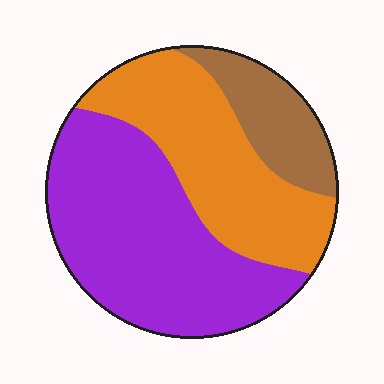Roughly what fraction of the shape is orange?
Orange covers about 35% of the shape.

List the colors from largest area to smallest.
From largest to smallest: purple, orange, brown.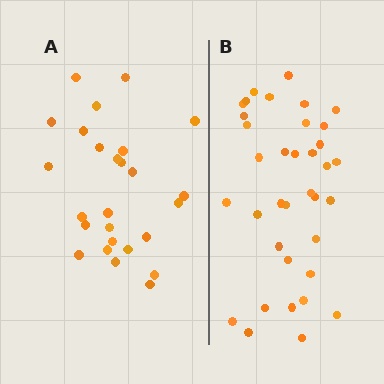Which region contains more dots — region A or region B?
Region B (the right region) has more dots.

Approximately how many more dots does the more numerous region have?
Region B has roughly 10 or so more dots than region A.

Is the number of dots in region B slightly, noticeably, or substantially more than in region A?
Region B has noticeably more, but not dramatically so. The ratio is roughly 1.4 to 1.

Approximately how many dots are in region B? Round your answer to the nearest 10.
About 40 dots. (The exact count is 36, which rounds to 40.)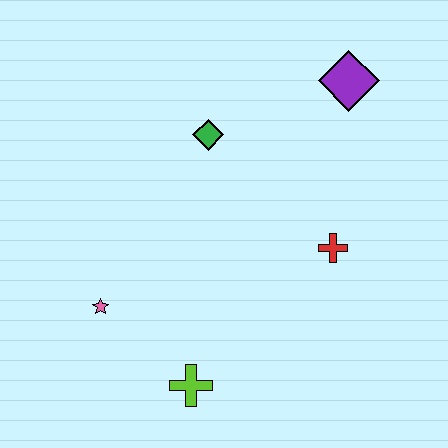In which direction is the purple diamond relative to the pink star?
The purple diamond is to the right of the pink star.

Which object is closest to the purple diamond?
The green diamond is closest to the purple diamond.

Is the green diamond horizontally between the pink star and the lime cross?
No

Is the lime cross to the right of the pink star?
Yes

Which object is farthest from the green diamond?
The lime cross is farthest from the green diamond.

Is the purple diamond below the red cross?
No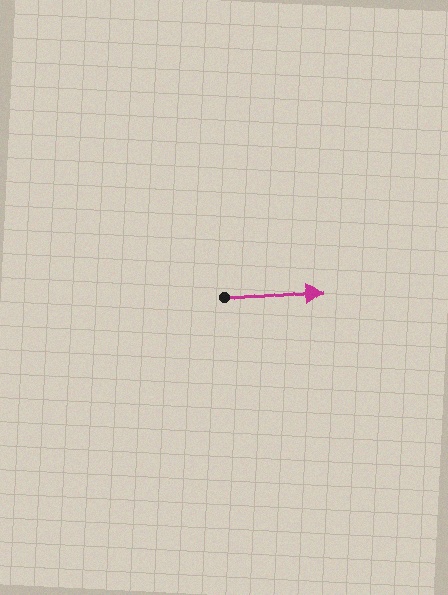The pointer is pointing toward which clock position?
Roughly 3 o'clock.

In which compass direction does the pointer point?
East.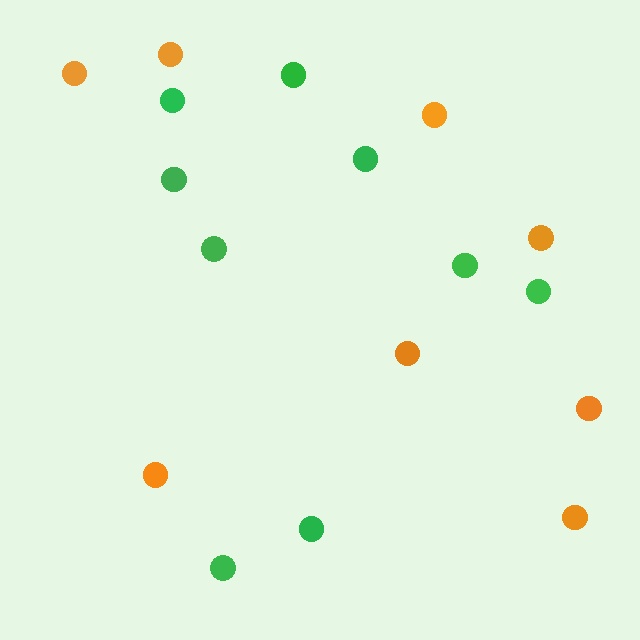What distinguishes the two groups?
There are 2 groups: one group of green circles (9) and one group of orange circles (8).